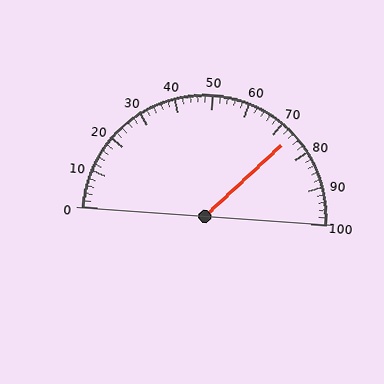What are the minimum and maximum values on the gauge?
The gauge ranges from 0 to 100.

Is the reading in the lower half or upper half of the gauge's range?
The reading is in the upper half of the range (0 to 100).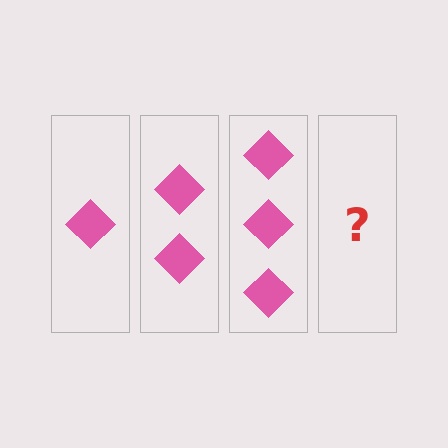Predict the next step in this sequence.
The next step is 4 diamonds.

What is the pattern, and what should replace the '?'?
The pattern is that each step adds one more diamond. The '?' should be 4 diamonds.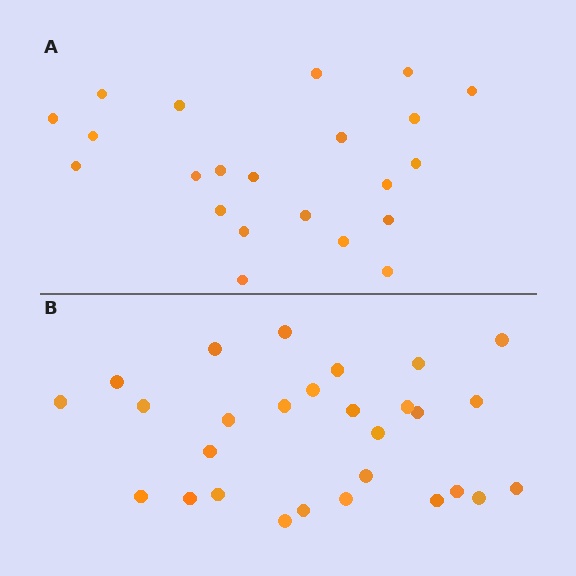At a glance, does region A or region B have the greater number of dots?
Region B (the bottom region) has more dots.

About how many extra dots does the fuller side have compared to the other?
Region B has about 6 more dots than region A.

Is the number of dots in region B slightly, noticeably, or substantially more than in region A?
Region B has noticeably more, but not dramatically so. The ratio is roughly 1.3 to 1.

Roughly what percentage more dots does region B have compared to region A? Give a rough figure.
About 25% more.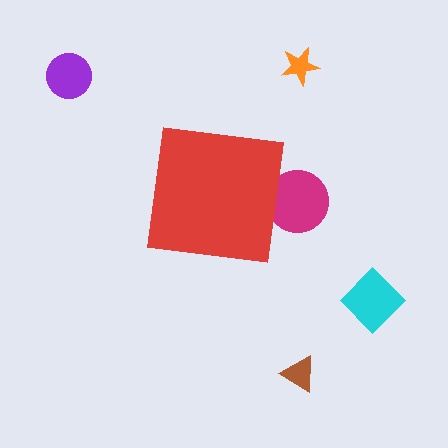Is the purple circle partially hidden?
No, the purple circle is fully visible.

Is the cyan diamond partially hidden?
No, the cyan diamond is fully visible.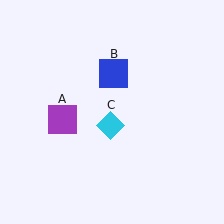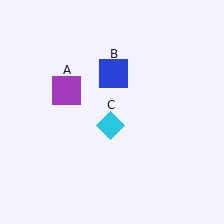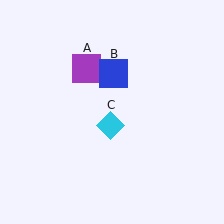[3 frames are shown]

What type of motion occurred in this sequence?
The purple square (object A) rotated clockwise around the center of the scene.